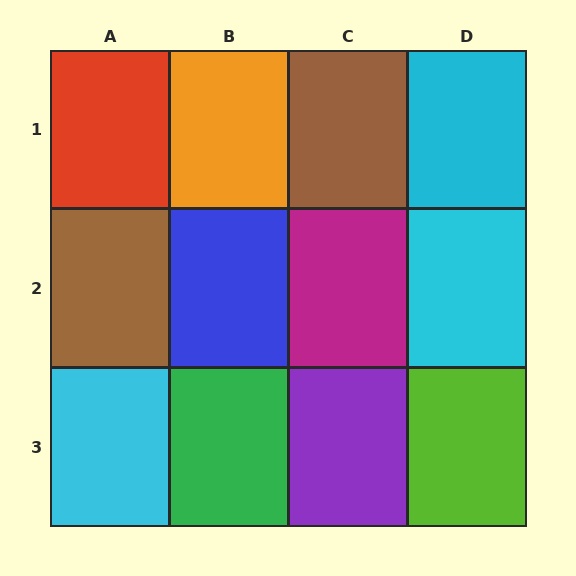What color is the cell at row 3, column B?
Green.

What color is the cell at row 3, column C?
Purple.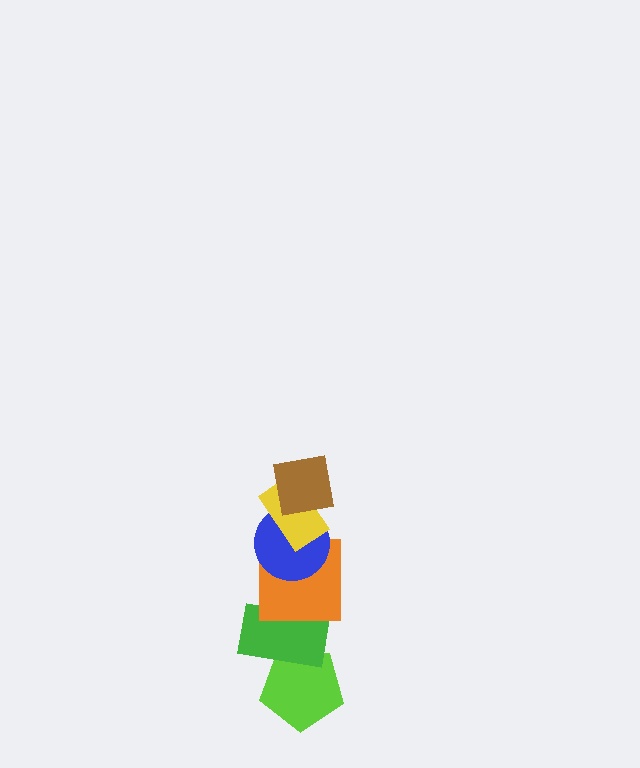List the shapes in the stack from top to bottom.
From top to bottom: the brown square, the yellow rectangle, the blue circle, the orange square, the green rectangle, the lime pentagon.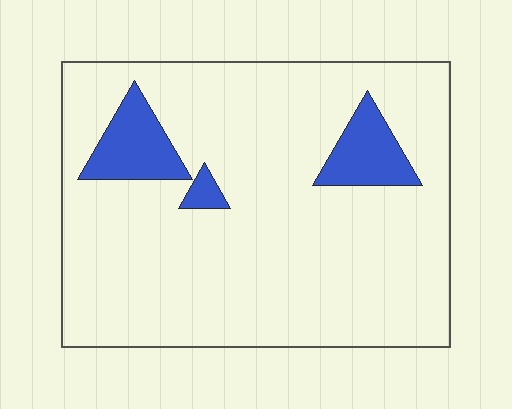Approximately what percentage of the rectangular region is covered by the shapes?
Approximately 10%.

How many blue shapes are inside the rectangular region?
3.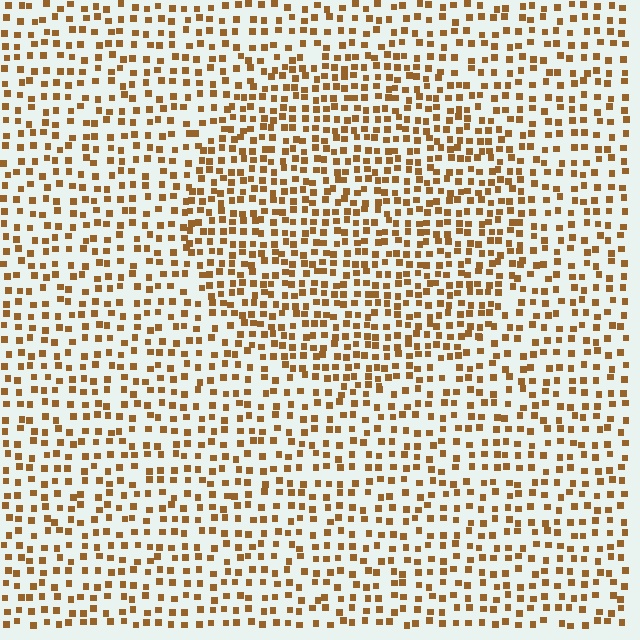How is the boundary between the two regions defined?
The boundary is defined by a change in element density (approximately 1.6x ratio). All elements are the same color, size, and shape.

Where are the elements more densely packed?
The elements are more densely packed inside the circle boundary.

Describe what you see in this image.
The image contains small brown elements arranged at two different densities. A circle-shaped region is visible where the elements are more densely packed than the surrounding area.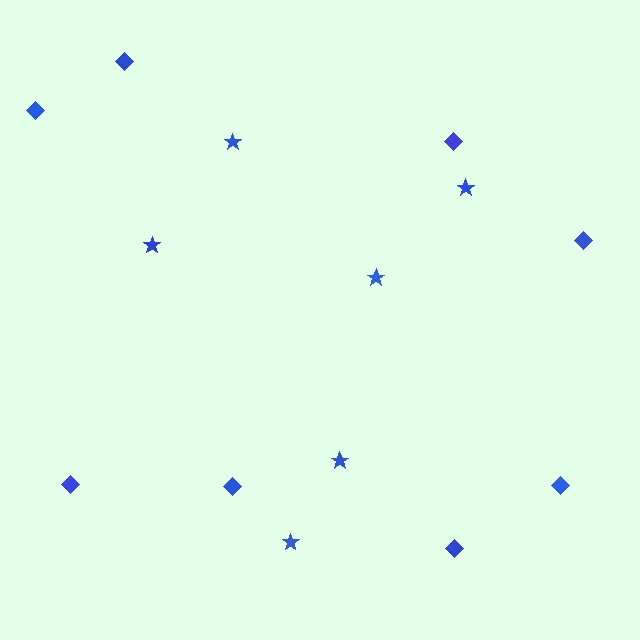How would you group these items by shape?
There are 2 groups: one group of diamonds (8) and one group of stars (6).